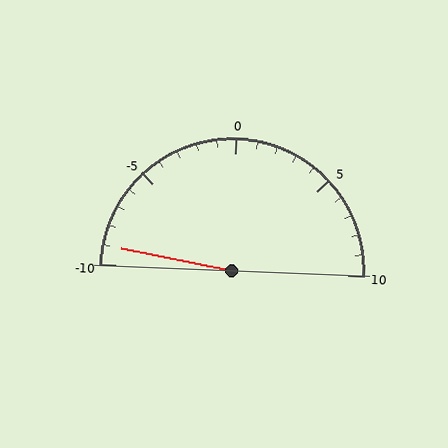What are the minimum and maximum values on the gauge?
The gauge ranges from -10 to 10.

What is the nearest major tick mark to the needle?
The nearest major tick mark is -10.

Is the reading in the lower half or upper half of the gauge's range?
The reading is in the lower half of the range (-10 to 10).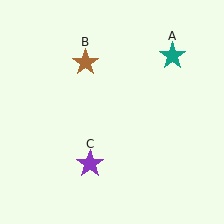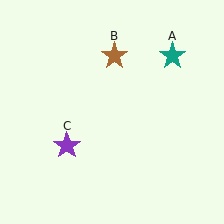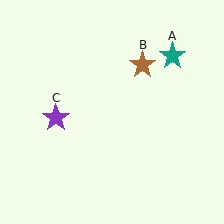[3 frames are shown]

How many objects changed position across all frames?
2 objects changed position: brown star (object B), purple star (object C).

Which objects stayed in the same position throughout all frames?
Teal star (object A) remained stationary.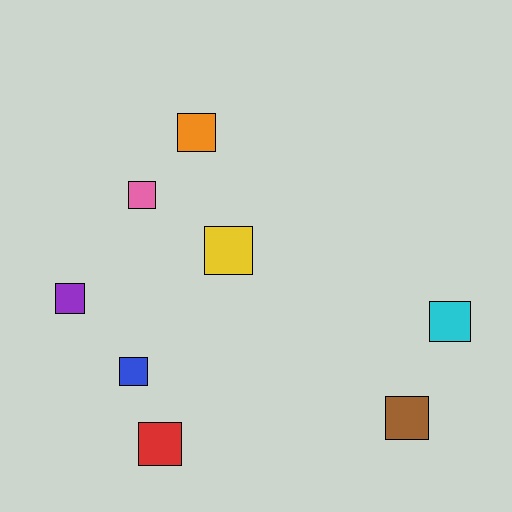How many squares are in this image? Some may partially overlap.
There are 8 squares.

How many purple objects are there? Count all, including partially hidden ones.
There is 1 purple object.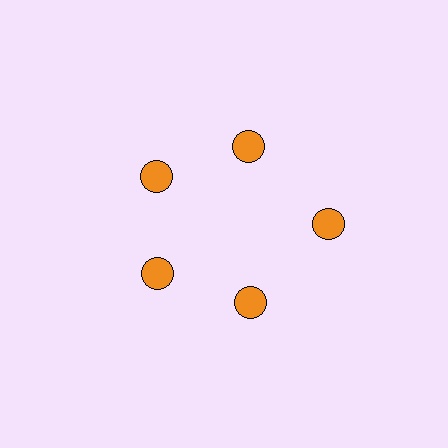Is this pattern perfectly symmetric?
No. The 5 orange circles are arranged in a ring, but one element near the 3 o'clock position is pushed outward from the center, breaking the 5-fold rotational symmetry.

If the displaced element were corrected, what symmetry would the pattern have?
It would have 5-fold rotational symmetry — the pattern would map onto itself every 72 degrees.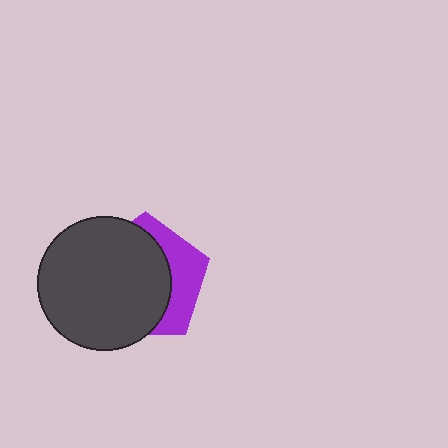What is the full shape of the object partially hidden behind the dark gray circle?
The partially hidden object is a purple pentagon.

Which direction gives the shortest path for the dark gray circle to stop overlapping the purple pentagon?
Moving left gives the shortest separation.